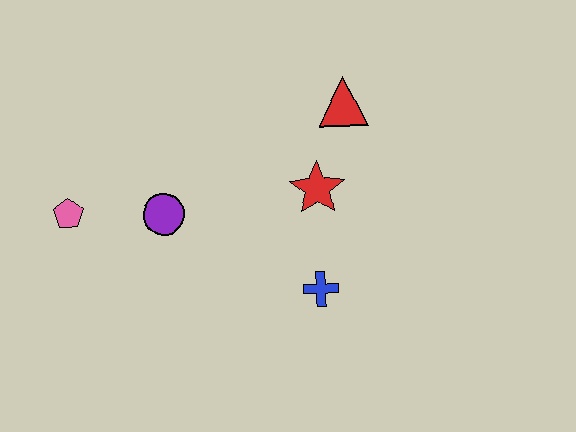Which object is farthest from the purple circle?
The red triangle is farthest from the purple circle.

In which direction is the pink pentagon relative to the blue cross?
The pink pentagon is to the left of the blue cross.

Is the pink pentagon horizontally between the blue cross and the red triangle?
No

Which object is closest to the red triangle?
The red star is closest to the red triangle.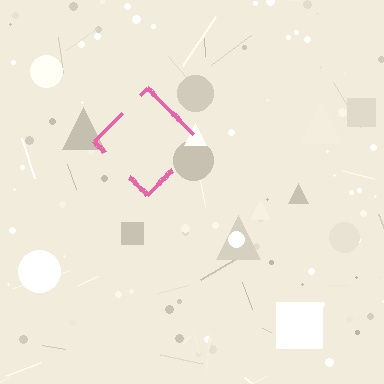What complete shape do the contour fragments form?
The contour fragments form a diamond.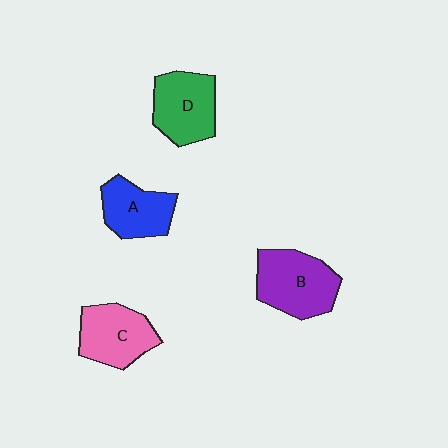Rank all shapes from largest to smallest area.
From largest to smallest: B (purple), D (green), C (pink), A (blue).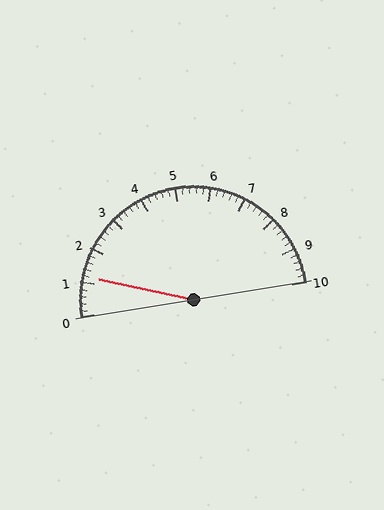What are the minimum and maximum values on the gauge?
The gauge ranges from 0 to 10.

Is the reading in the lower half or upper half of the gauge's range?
The reading is in the lower half of the range (0 to 10).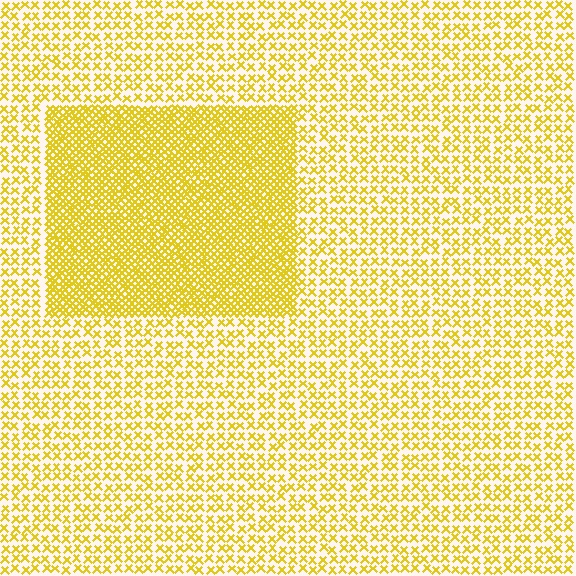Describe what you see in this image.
The image contains small yellow elements arranged at two different densities. A rectangle-shaped region is visible where the elements are more densely packed than the surrounding area.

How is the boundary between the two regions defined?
The boundary is defined by a change in element density (approximately 2.4x ratio). All elements are the same color, size, and shape.